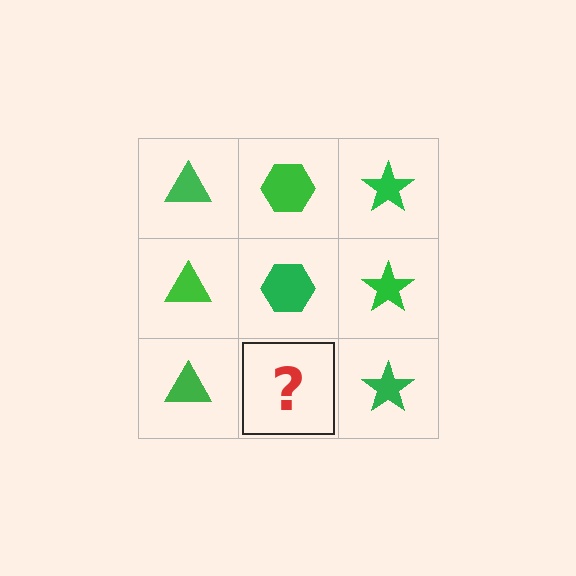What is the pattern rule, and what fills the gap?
The rule is that each column has a consistent shape. The gap should be filled with a green hexagon.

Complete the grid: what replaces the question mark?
The question mark should be replaced with a green hexagon.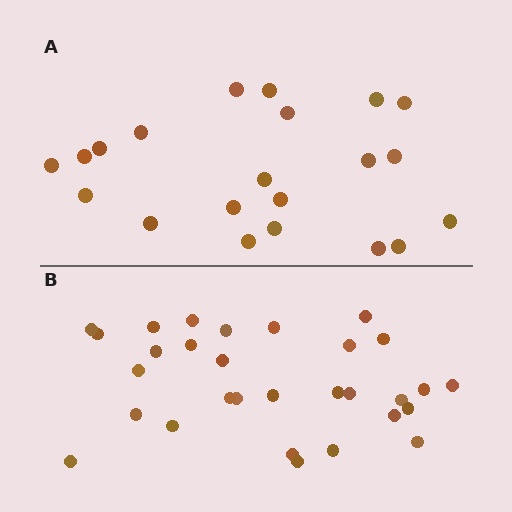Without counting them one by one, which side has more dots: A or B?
Region B (the bottom region) has more dots.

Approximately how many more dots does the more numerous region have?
Region B has roughly 8 or so more dots than region A.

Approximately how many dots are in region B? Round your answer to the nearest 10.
About 30 dots.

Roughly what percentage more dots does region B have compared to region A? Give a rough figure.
About 45% more.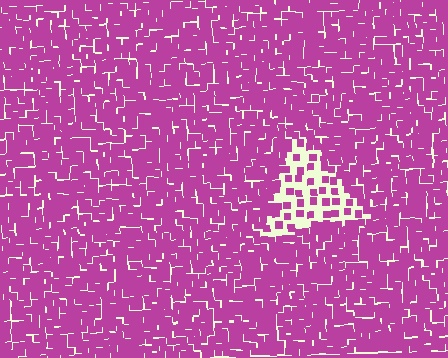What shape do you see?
I see a triangle.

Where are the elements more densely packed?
The elements are more densely packed outside the triangle boundary.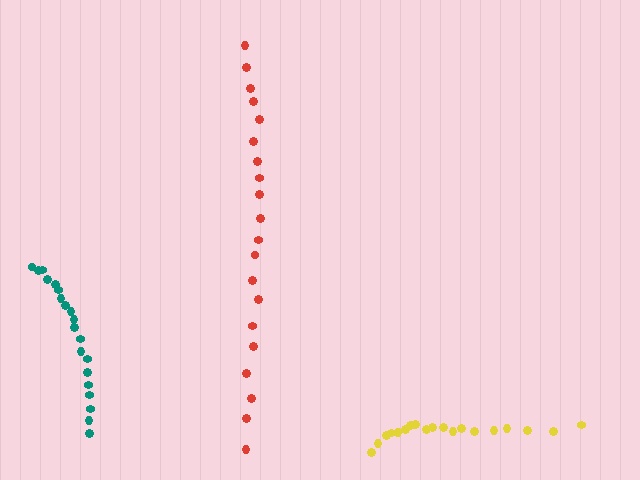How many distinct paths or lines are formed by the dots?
There are 3 distinct paths.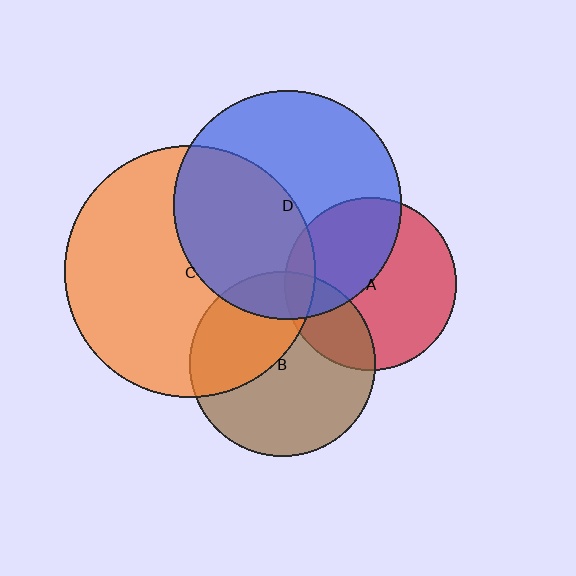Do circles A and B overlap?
Yes.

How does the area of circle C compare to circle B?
Approximately 1.8 times.